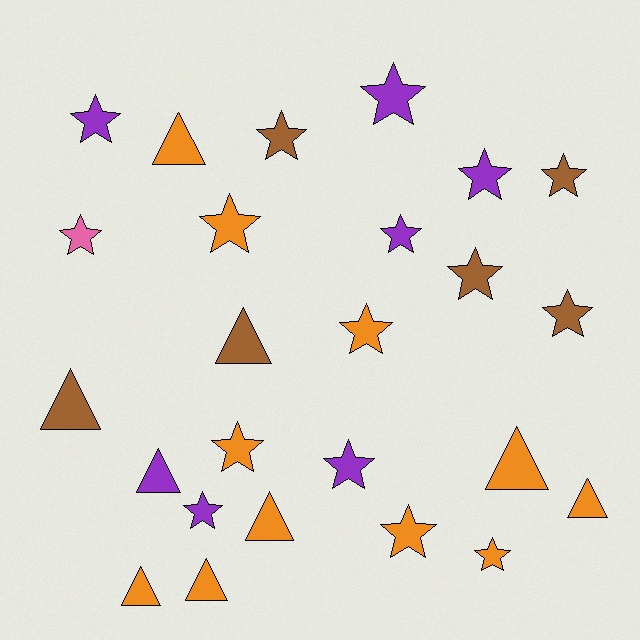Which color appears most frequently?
Orange, with 11 objects.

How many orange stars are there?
There are 5 orange stars.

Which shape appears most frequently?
Star, with 16 objects.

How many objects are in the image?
There are 25 objects.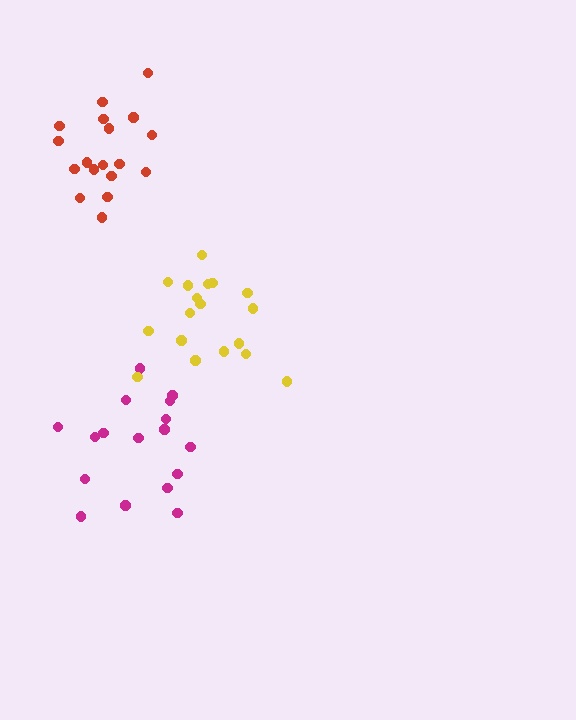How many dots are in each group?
Group 1: 17 dots, Group 2: 18 dots, Group 3: 18 dots (53 total).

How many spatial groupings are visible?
There are 3 spatial groupings.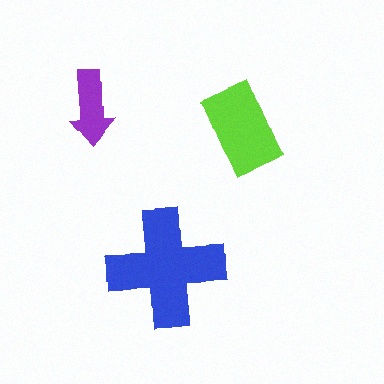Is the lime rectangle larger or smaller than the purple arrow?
Larger.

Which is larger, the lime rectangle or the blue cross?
The blue cross.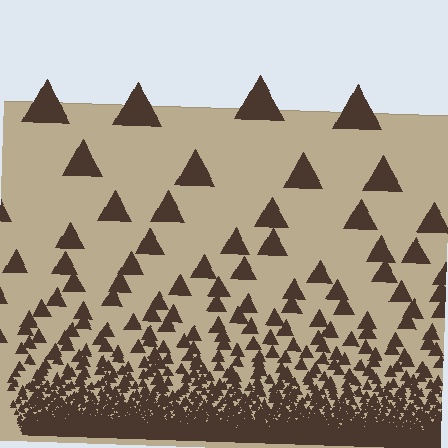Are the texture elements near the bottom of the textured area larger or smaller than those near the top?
Smaller. The gradient is inverted — elements near the bottom are smaller and denser.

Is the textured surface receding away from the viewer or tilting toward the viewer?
The surface appears to tilt toward the viewer. Texture elements get larger and sparser toward the top.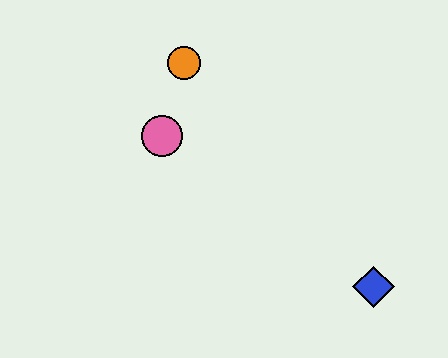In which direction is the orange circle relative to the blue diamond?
The orange circle is above the blue diamond.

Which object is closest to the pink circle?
The orange circle is closest to the pink circle.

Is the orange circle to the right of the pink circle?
Yes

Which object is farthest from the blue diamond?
The orange circle is farthest from the blue diamond.